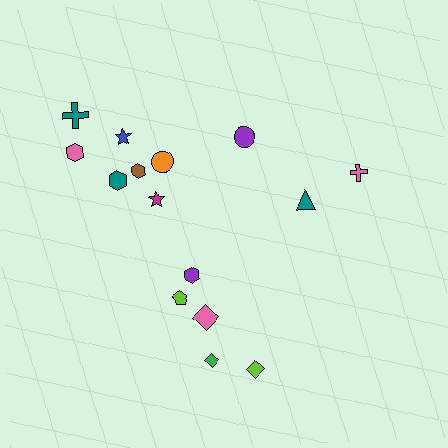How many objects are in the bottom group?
There are 5 objects.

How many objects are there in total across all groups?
There are 15 objects.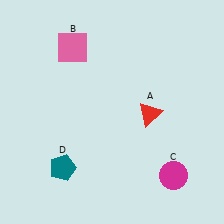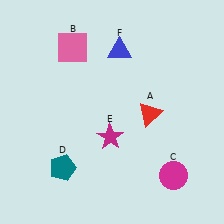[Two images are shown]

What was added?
A magenta star (E), a blue triangle (F) were added in Image 2.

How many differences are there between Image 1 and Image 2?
There are 2 differences between the two images.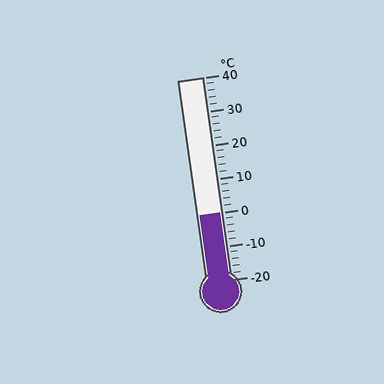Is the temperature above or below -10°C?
The temperature is above -10°C.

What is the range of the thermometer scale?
The thermometer scale ranges from -20°C to 40°C.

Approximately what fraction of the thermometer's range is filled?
The thermometer is filled to approximately 35% of its range.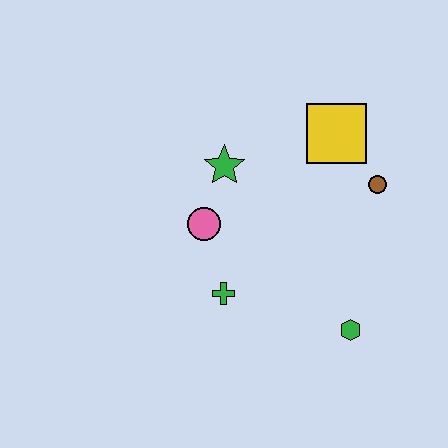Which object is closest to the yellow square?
The brown circle is closest to the yellow square.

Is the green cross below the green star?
Yes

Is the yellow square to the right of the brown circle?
No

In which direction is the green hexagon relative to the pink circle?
The green hexagon is to the right of the pink circle.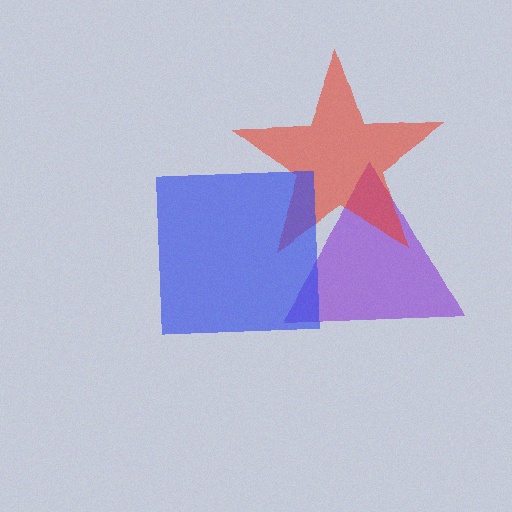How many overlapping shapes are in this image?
There are 3 overlapping shapes in the image.